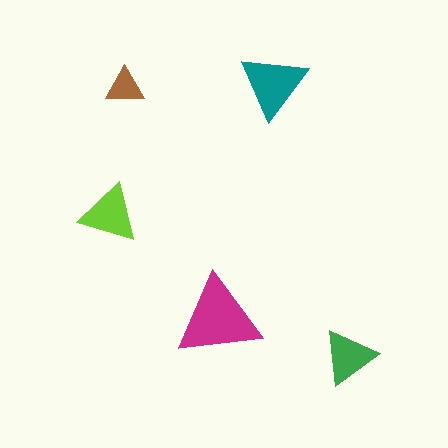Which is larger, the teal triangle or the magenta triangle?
The magenta one.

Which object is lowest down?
The green triangle is bottommost.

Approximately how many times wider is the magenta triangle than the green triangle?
About 1.5 times wider.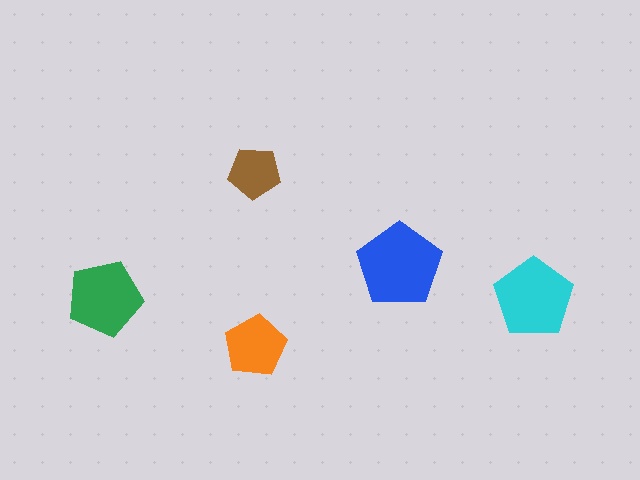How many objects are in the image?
There are 5 objects in the image.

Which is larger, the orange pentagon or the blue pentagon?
The blue one.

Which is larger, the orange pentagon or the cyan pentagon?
The cyan one.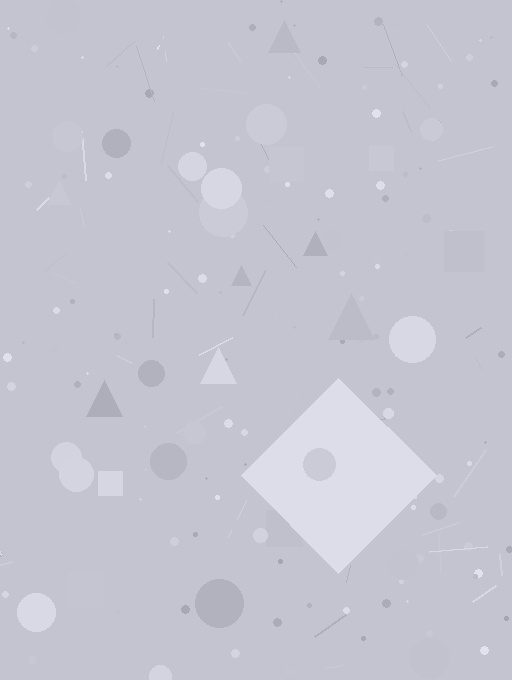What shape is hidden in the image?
A diamond is hidden in the image.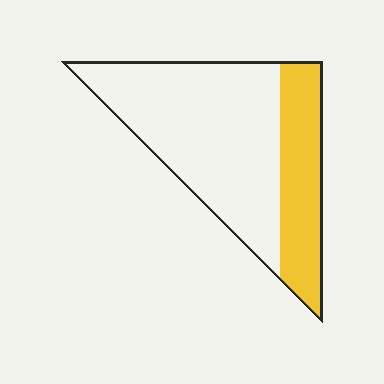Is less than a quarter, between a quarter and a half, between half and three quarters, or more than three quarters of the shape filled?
Between a quarter and a half.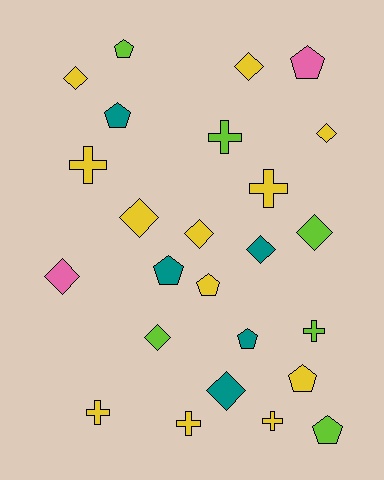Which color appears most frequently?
Yellow, with 12 objects.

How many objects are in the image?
There are 25 objects.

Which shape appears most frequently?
Diamond, with 10 objects.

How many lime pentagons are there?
There are 2 lime pentagons.